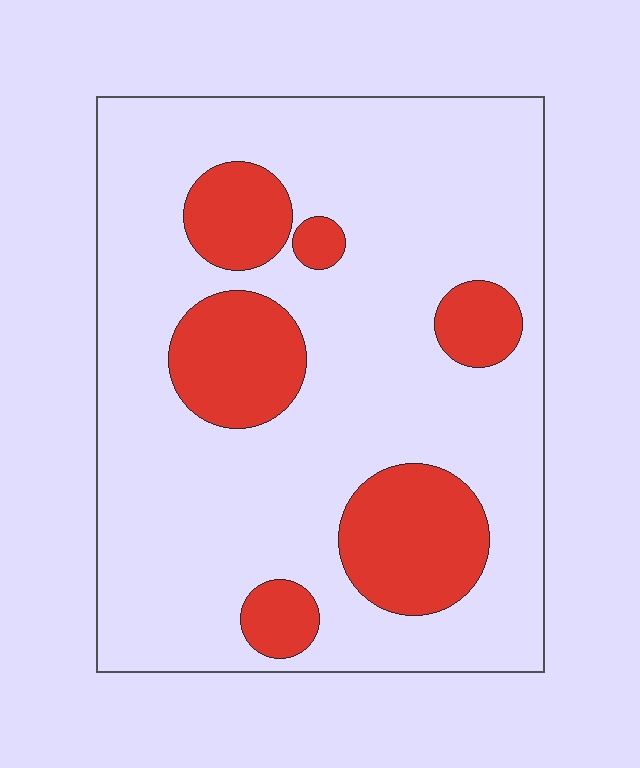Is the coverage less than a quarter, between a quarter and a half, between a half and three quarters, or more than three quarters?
Less than a quarter.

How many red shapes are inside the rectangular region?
6.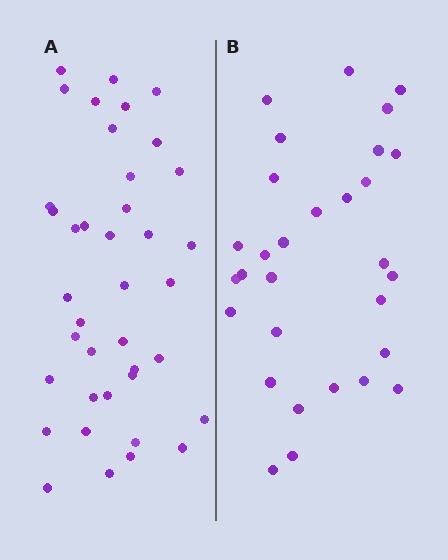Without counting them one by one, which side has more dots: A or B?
Region A (the left region) has more dots.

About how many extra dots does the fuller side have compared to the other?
Region A has roughly 8 or so more dots than region B.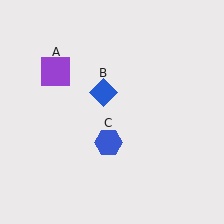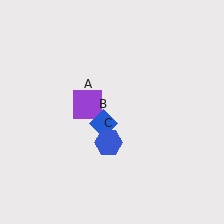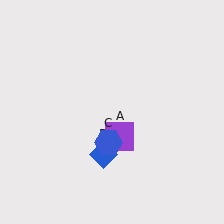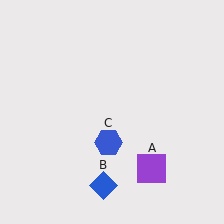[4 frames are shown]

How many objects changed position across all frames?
2 objects changed position: purple square (object A), blue diamond (object B).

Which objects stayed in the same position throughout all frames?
Blue hexagon (object C) remained stationary.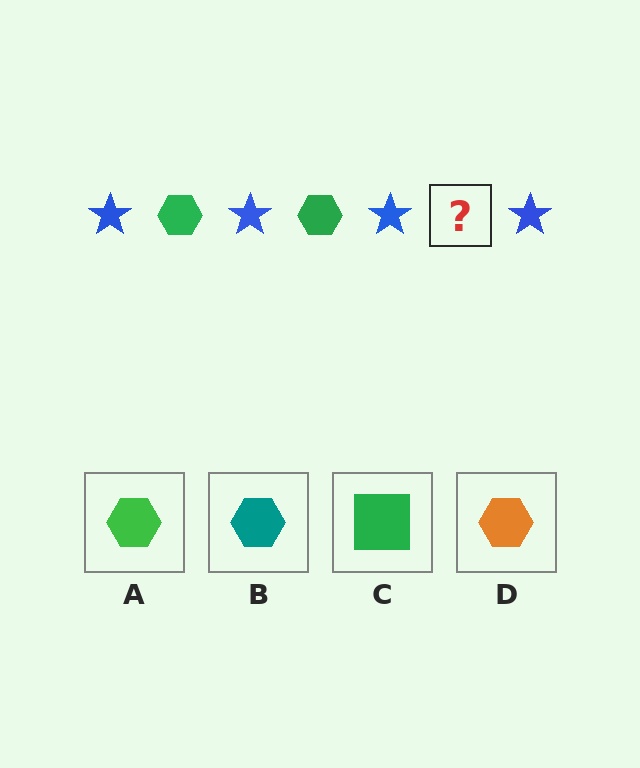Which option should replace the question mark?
Option A.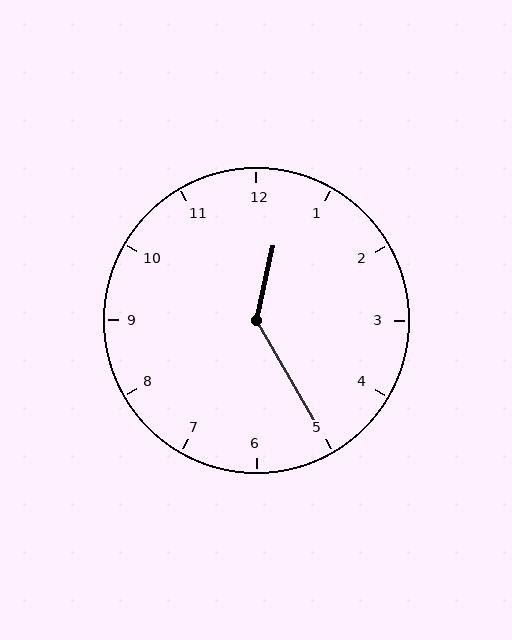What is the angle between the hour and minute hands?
Approximately 138 degrees.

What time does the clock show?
12:25.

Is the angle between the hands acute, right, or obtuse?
It is obtuse.